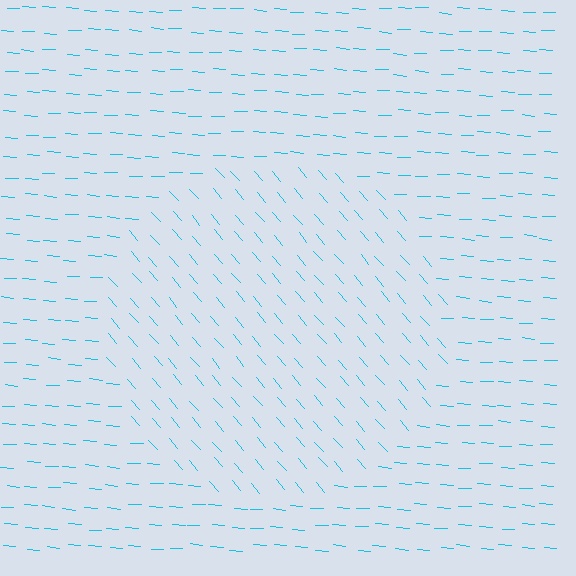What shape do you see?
I see a circle.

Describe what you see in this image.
The image is filled with small cyan line segments. A circle region in the image has lines oriented differently from the surrounding lines, creating a visible texture boundary.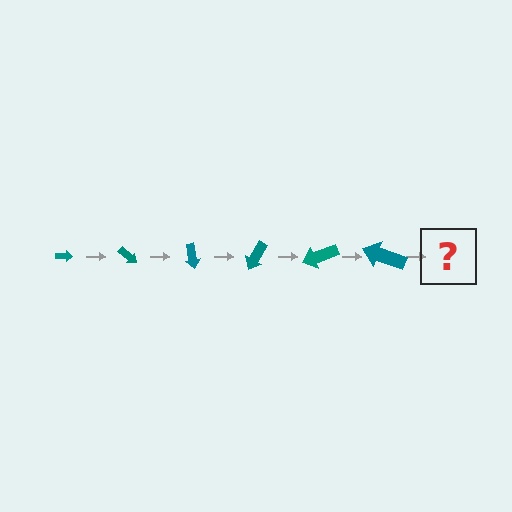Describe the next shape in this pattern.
It should be an arrow, larger than the previous one and rotated 240 degrees from the start.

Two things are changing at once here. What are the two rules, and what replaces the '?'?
The two rules are that the arrow grows larger each step and it rotates 40 degrees each step. The '?' should be an arrow, larger than the previous one and rotated 240 degrees from the start.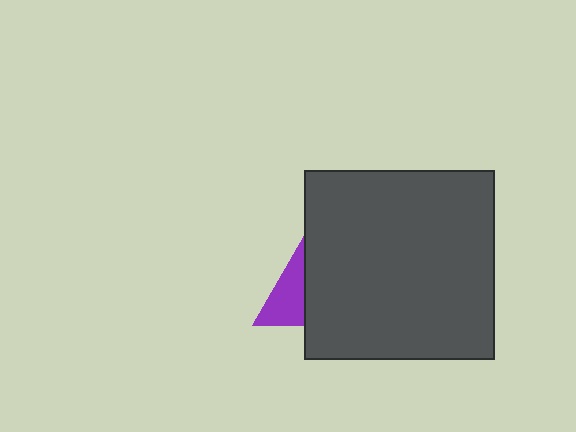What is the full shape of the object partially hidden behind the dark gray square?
The partially hidden object is a purple triangle.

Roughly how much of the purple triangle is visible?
About half of it is visible (roughly 48%).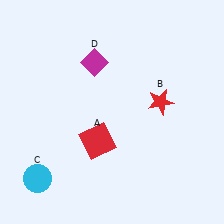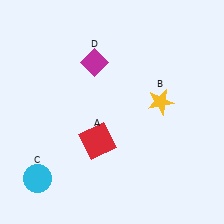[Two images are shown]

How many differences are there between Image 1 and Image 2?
There is 1 difference between the two images.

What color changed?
The star (B) changed from red in Image 1 to yellow in Image 2.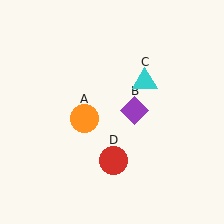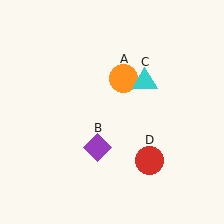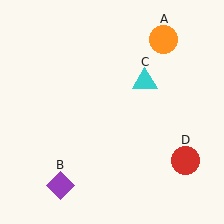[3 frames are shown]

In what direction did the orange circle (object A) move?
The orange circle (object A) moved up and to the right.